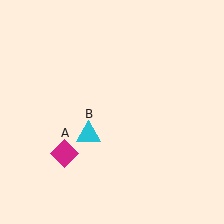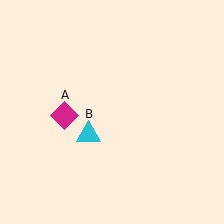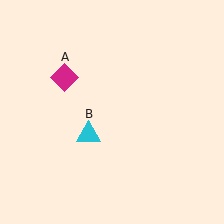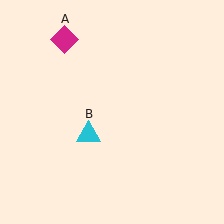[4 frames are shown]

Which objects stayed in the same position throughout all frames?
Cyan triangle (object B) remained stationary.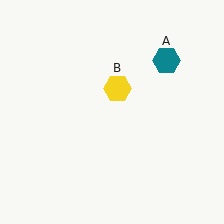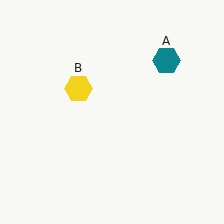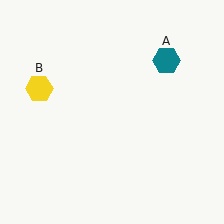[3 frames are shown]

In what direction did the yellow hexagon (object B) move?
The yellow hexagon (object B) moved left.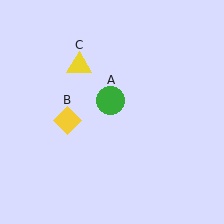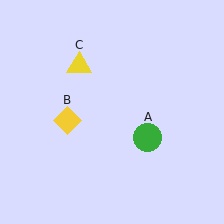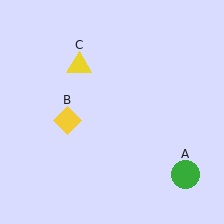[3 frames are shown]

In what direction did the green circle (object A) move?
The green circle (object A) moved down and to the right.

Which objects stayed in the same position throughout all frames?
Yellow diamond (object B) and yellow triangle (object C) remained stationary.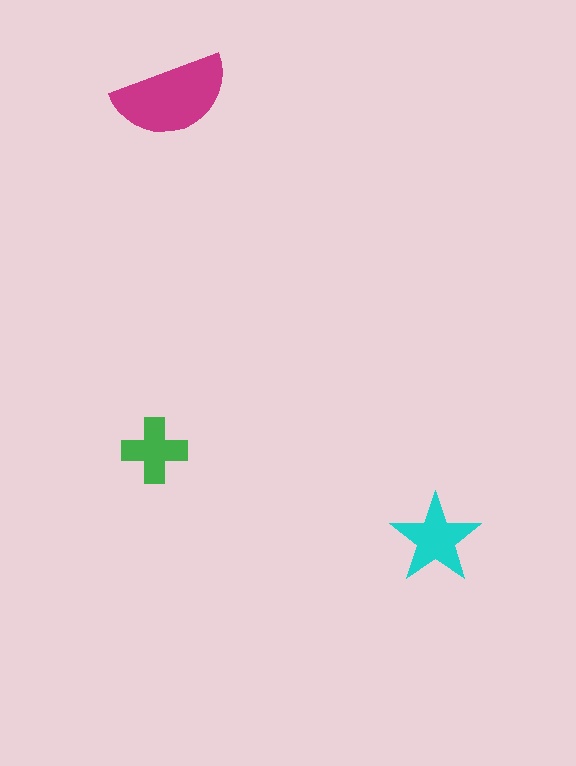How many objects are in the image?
There are 3 objects in the image.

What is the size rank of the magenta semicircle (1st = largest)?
1st.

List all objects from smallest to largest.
The green cross, the cyan star, the magenta semicircle.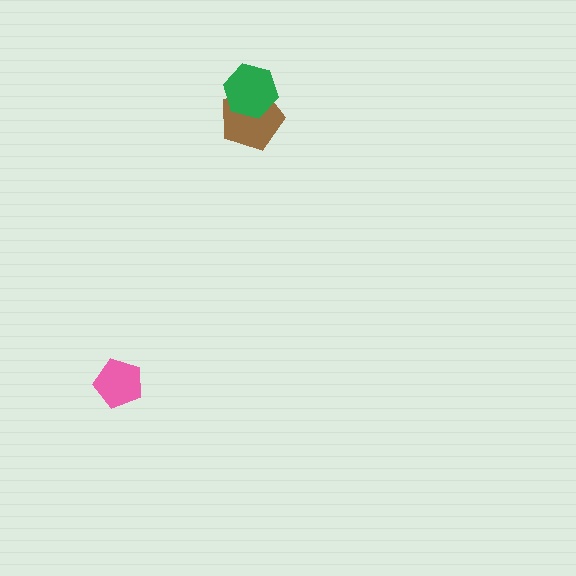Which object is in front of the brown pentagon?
The green hexagon is in front of the brown pentagon.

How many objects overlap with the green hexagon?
1 object overlaps with the green hexagon.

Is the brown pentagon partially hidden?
Yes, it is partially covered by another shape.